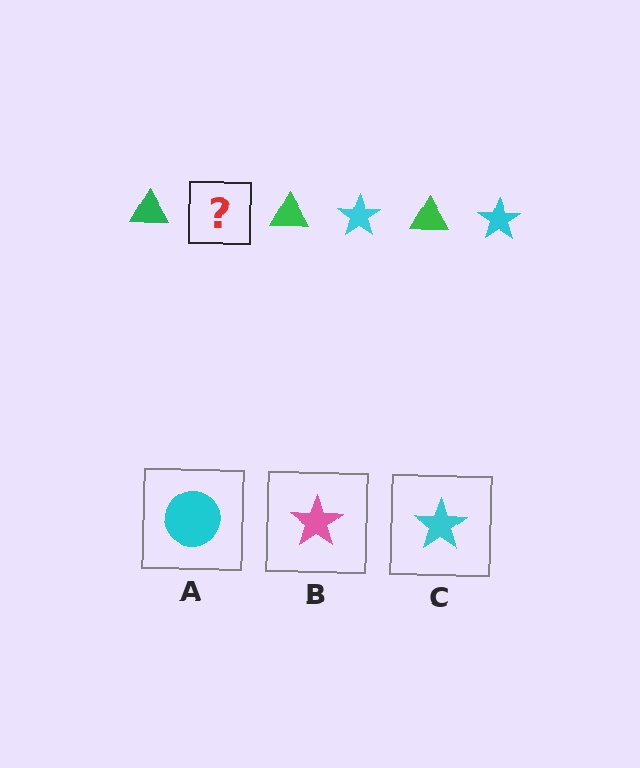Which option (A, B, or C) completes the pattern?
C.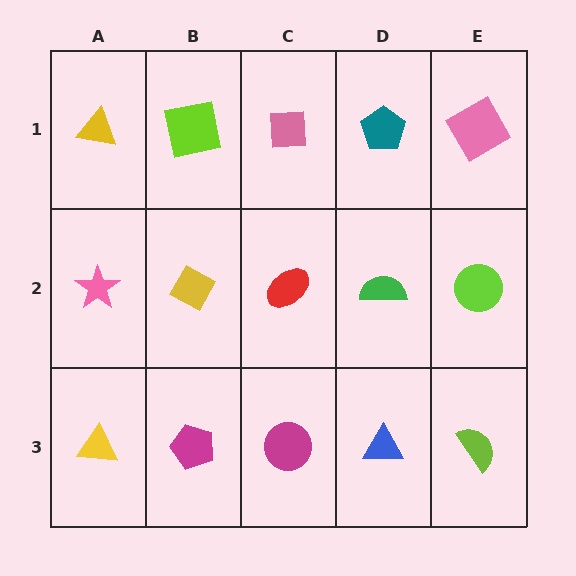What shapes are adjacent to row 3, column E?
A lime circle (row 2, column E), a blue triangle (row 3, column D).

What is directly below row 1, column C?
A red ellipse.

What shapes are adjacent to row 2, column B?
A lime square (row 1, column B), a magenta pentagon (row 3, column B), a pink star (row 2, column A), a red ellipse (row 2, column C).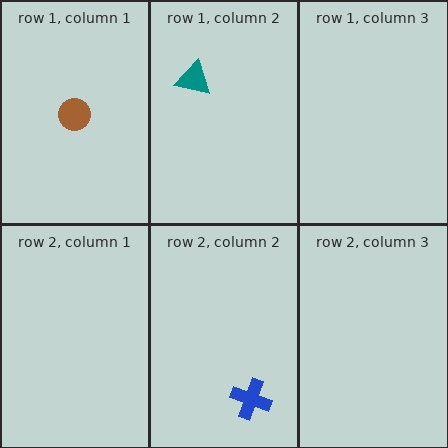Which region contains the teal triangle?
The row 1, column 2 region.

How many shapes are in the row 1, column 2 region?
1.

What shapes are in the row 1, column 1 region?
The brown circle.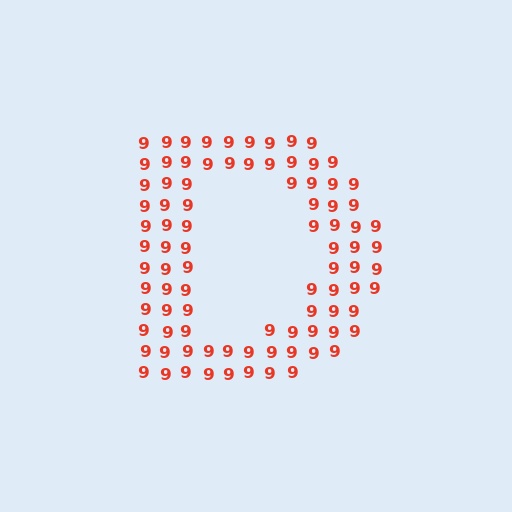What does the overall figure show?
The overall figure shows the letter D.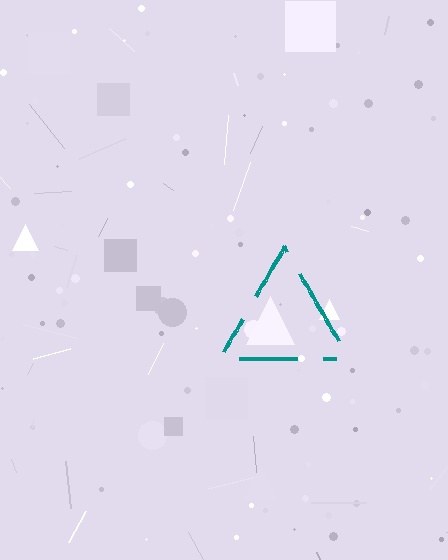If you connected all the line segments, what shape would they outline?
They would outline a triangle.